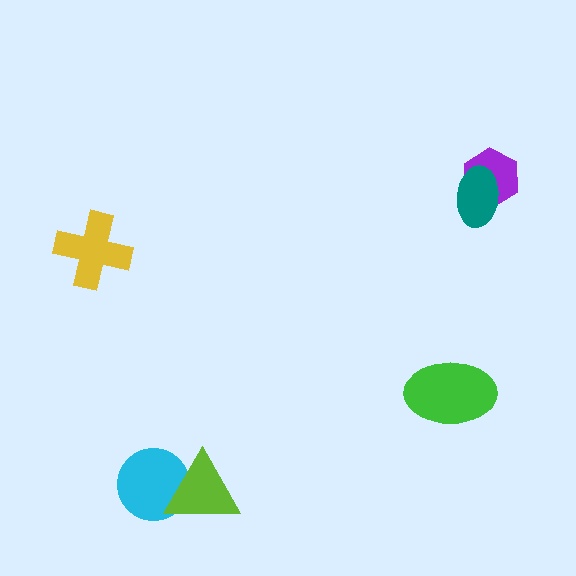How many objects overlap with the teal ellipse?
1 object overlaps with the teal ellipse.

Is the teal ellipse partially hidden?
No, no other shape covers it.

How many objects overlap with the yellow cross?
0 objects overlap with the yellow cross.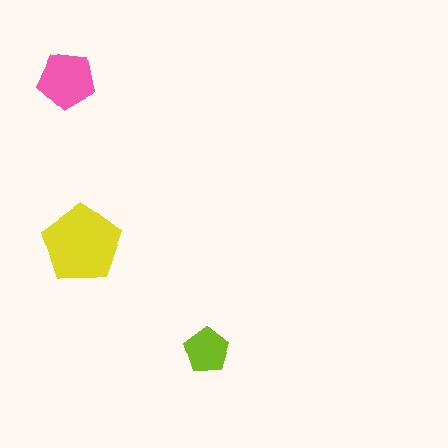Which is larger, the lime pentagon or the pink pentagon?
The pink one.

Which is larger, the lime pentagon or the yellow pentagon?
The yellow one.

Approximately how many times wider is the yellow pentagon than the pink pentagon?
About 1.5 times wider.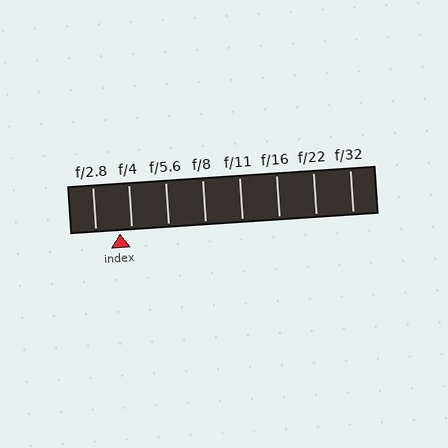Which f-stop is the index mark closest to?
The index mark is closest to f/4.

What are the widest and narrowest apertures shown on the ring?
The widest aperture shown is f/2.8 and the narrowest is f/32.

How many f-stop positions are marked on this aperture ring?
There are 8 f-stop positions marked.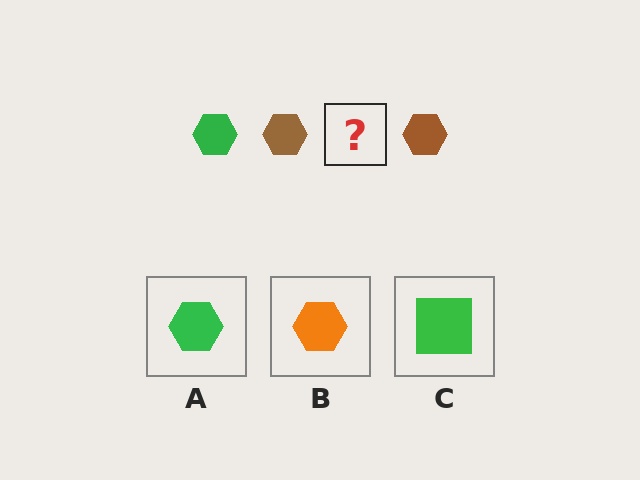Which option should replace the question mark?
Option A.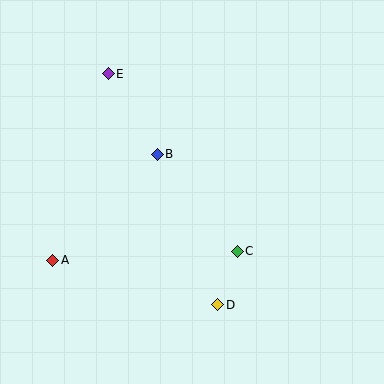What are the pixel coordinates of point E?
Point E is at (108, 74).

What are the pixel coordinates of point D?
Point D is at (218, 305).